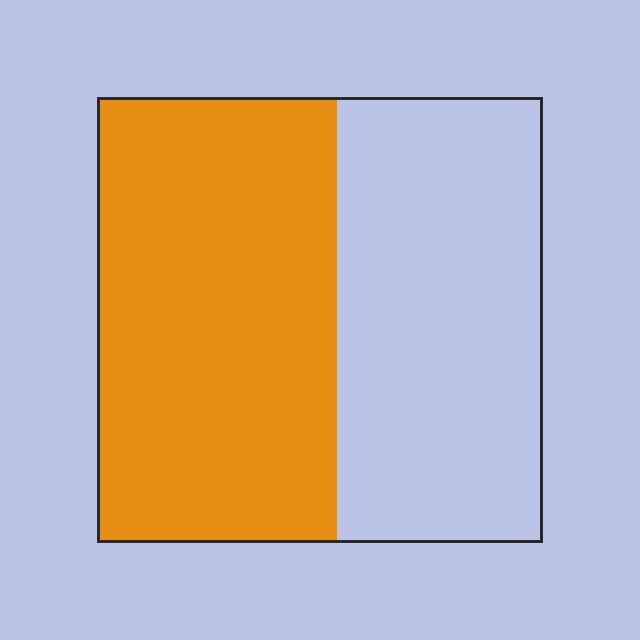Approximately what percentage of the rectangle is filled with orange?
Approximately 55%.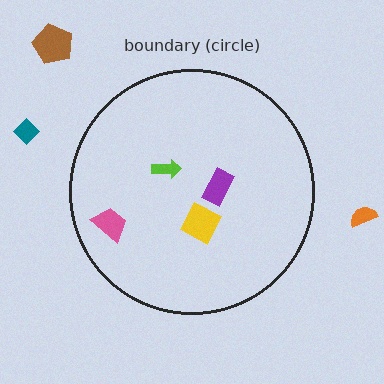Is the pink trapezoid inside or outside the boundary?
Inside.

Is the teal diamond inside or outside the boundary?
Outside.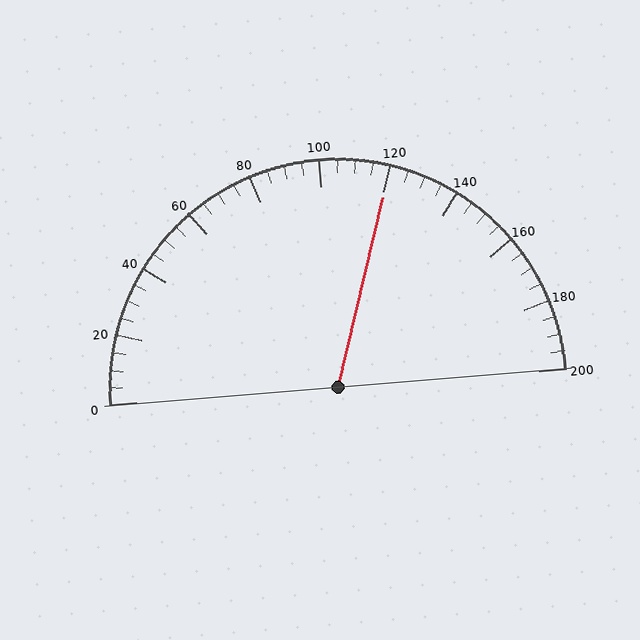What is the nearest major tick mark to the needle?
The nearest major tick mark is 120.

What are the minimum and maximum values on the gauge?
The gauge ranges from 0 to 200.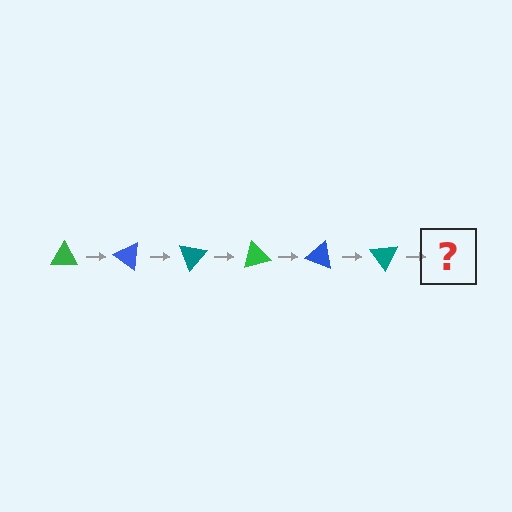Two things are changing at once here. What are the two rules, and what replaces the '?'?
The two rules are that it rotates 35 degrees each step and the color cycles through green, blue, and teal. The '?' should be a green triangle, rotated 210 degrees from the start.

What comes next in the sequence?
The next element should be a green triangle, rotated 210 degrees from the start.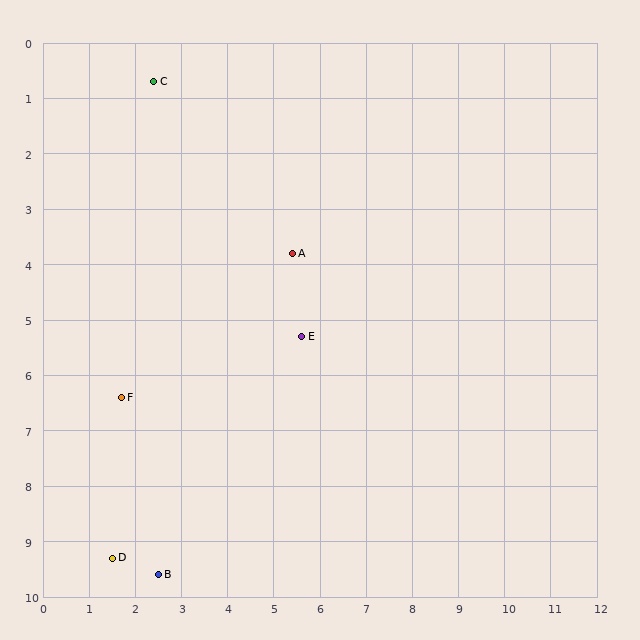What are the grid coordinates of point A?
Point A is at approximately (5.4, 3.8).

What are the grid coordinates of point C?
Point C is at approximately (2.4, 0.7).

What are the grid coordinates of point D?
Point D is at approximately (1.5, 9.3).